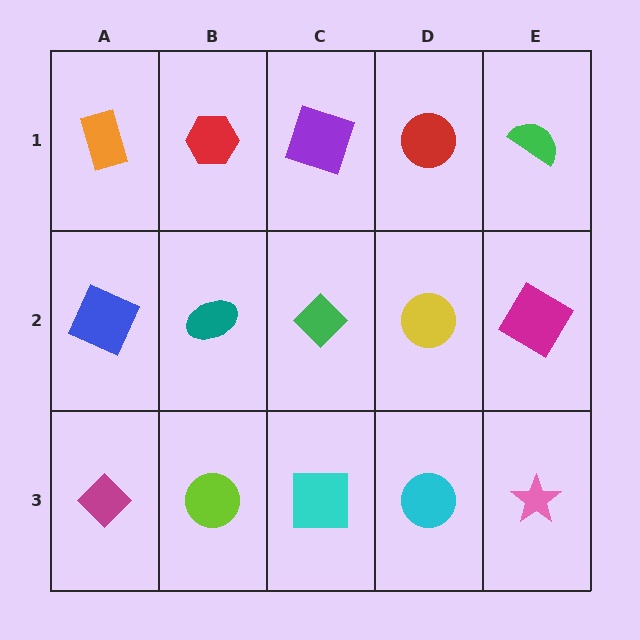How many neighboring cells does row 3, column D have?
3.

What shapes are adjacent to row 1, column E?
A magenta diamond (row 2, column E), a red circle (row 1, column D).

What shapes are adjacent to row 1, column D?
A yellow circle (row 2, column D), a purple square (row 1, column C), a green semicircle (row 1, column E).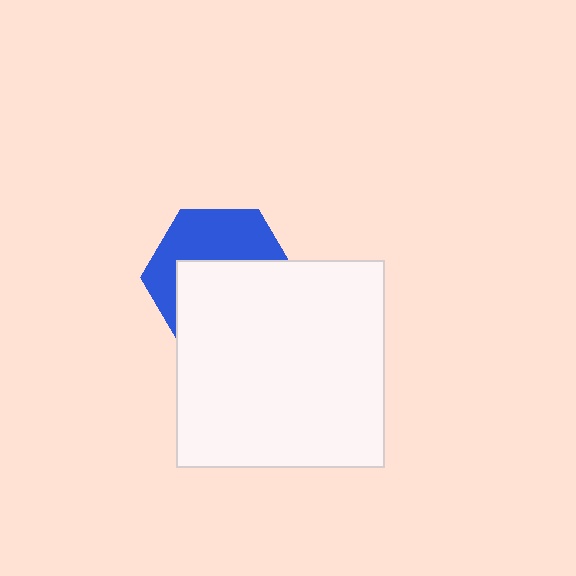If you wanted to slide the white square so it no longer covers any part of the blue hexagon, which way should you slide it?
Slide it down — that is the most direct way to separate the two shapes.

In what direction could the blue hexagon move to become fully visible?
The blue hexagon could move up. That would shift it out from behind the white square entirely.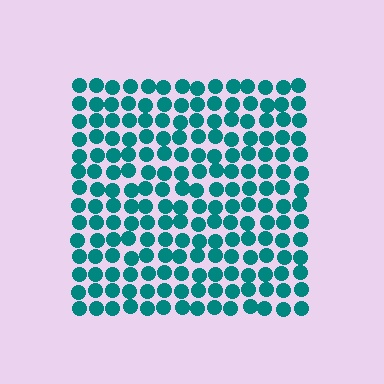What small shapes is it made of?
It is made of small circles.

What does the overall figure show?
The overall figure shows a square.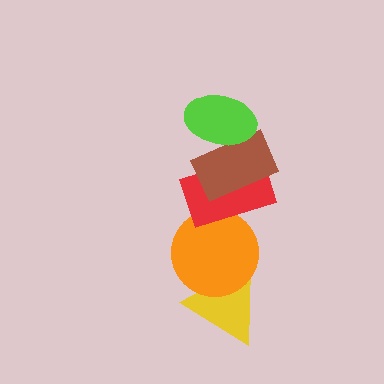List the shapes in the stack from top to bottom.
From top to bottom: the lime ellipse, the brown rectangle, the red rectangle, the orange circle, the yellow triangle.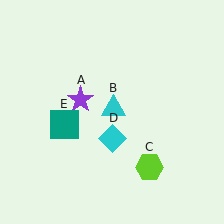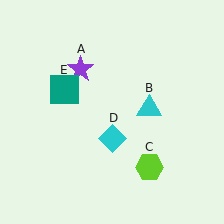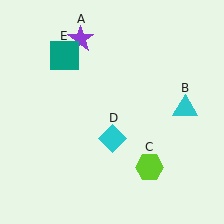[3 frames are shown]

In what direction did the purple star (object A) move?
The purple star (object A) moved up.